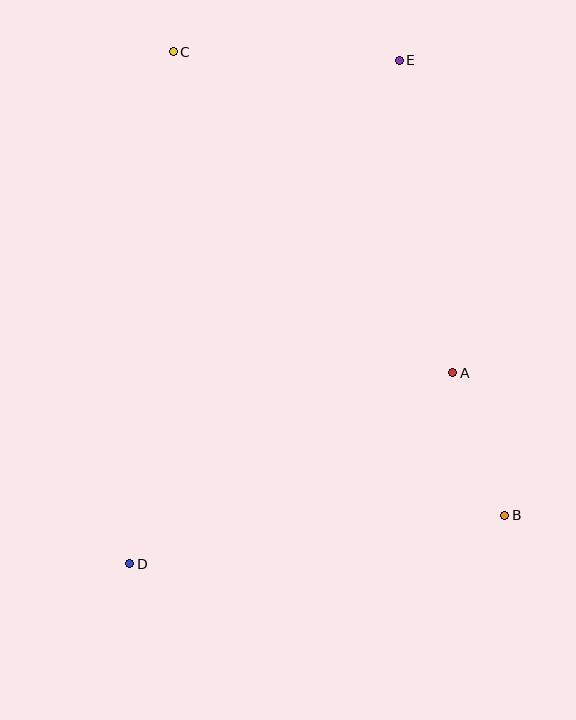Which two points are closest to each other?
Points A and B are closest to each other.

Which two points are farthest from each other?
Points D and E are farthest from each other.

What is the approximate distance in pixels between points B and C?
The distance between B and C is approximately 570 pixels.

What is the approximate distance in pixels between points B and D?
The distance between B and D is approximately 378 pixels.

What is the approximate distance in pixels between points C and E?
The distance between C and E is approximately 226 pixels.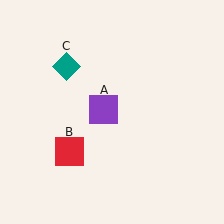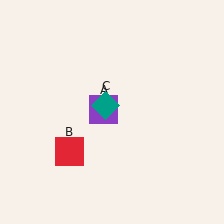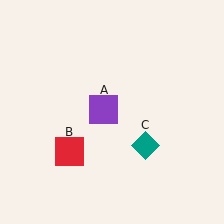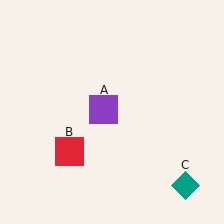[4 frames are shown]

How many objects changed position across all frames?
1 object changed position: teal diamond (object C).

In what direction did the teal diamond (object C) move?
The teal diamond (object C) moved down and to the right.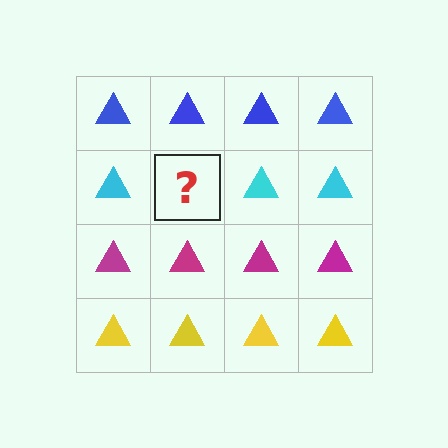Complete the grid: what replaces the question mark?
The question mark should be replaced with a cyan triangle.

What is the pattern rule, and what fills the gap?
The rule is that each row has a consistent color. The gap should be filled with a cyan triangle.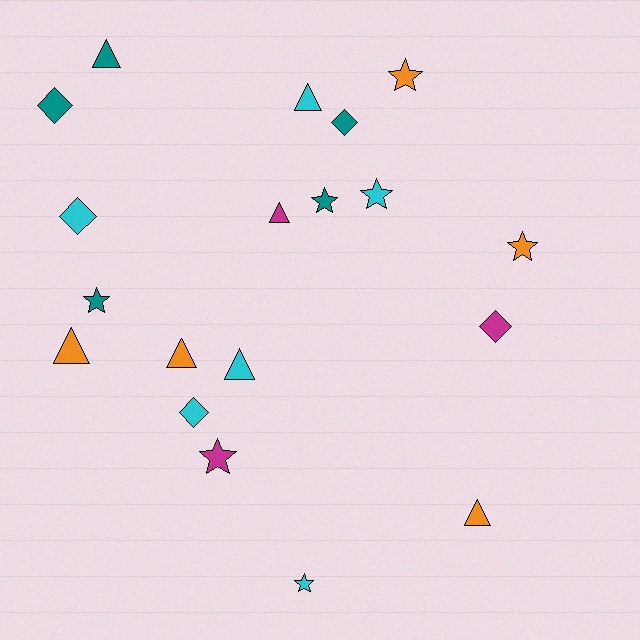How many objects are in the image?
There are 19 objects.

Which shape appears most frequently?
Star, with 7 objects.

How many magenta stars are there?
There is 1 magenta star.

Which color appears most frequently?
Cyan, with 6 objects.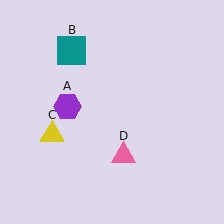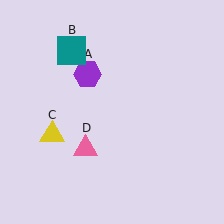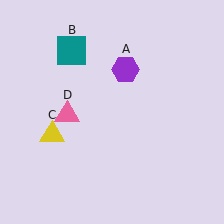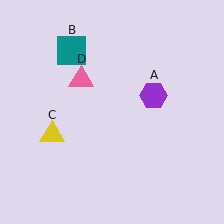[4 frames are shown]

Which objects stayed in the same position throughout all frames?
Teal square (object B) and yellow triangle (object C) remained stationary.